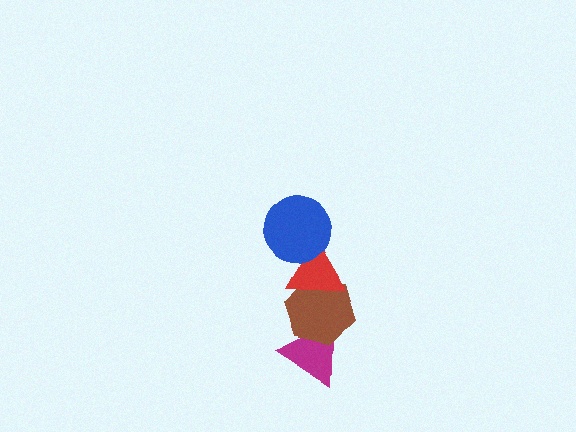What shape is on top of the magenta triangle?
The brown hexagon is on top of the magenta triangle.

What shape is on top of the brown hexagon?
The red triangle is on top of the brown hexagon.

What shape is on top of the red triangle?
The blue circle is on top of the red triangle.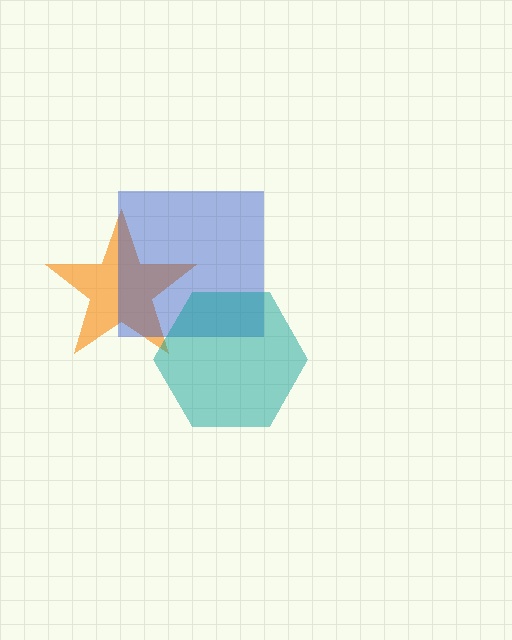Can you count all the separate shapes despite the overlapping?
Yes, there are 3 separate shapes.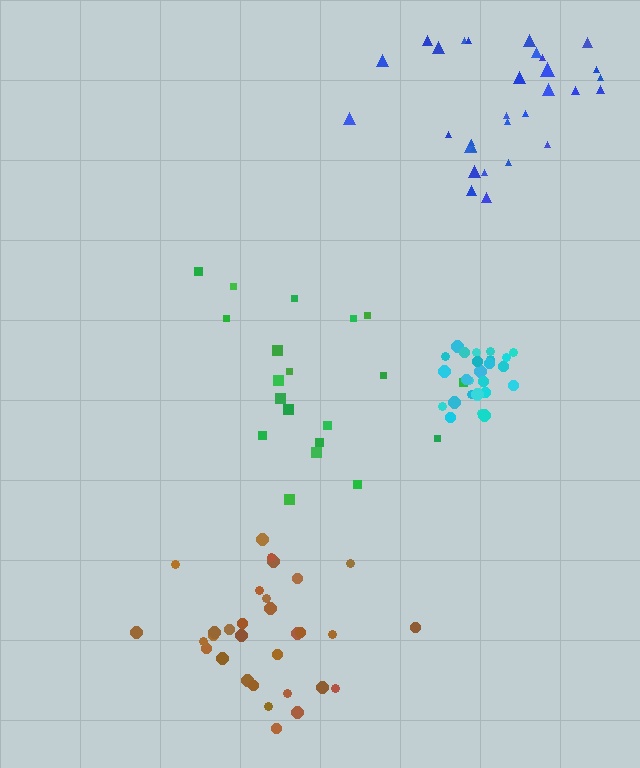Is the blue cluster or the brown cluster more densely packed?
Brown.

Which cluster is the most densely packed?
Cyan.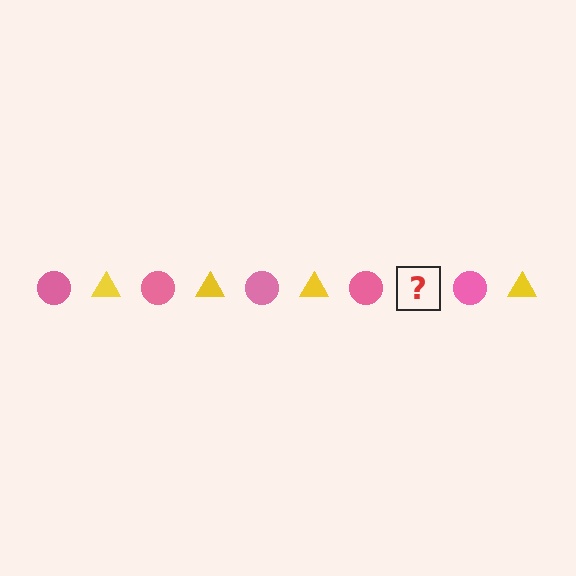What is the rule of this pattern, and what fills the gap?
The rule is that the pattern alternates between pink circle and yellow triangle. The gap should be filled with a yellow triangle.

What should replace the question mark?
The question mark should be replaced with a yellow triangle.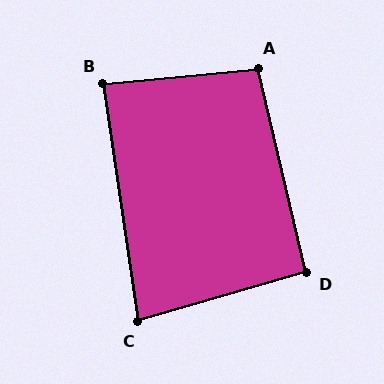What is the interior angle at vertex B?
Approximately 87 degrees (approximately right).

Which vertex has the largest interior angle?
A, at approximately 98 degrees.